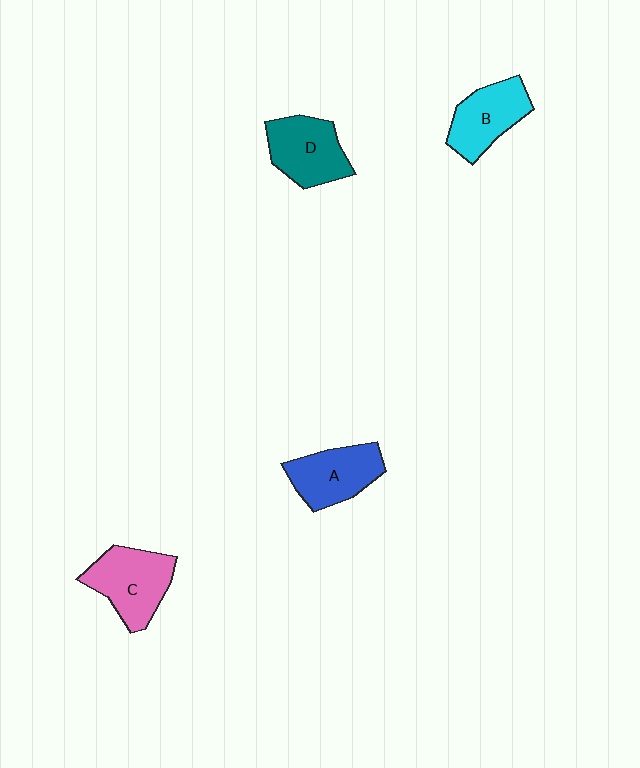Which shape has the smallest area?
Shape B (cyan).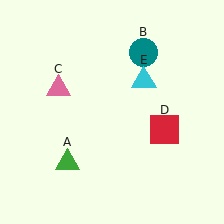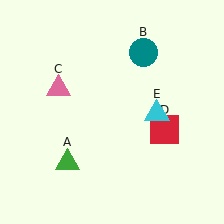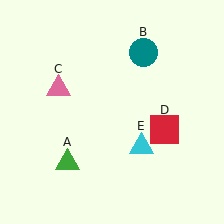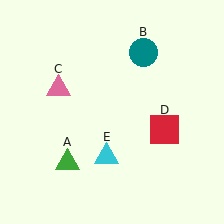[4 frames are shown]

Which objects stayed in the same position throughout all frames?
Green triangle (object A) and teal circle (object B) and pink triangle (object C) and red square (object D) remained stationary.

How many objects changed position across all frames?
1 object changed position: cyan triangle (object E).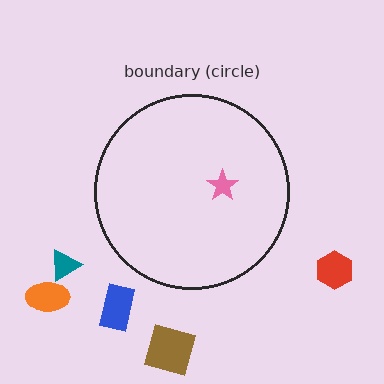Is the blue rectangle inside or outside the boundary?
Outside.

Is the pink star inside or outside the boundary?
Inside.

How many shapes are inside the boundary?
1 inside, 5 outside.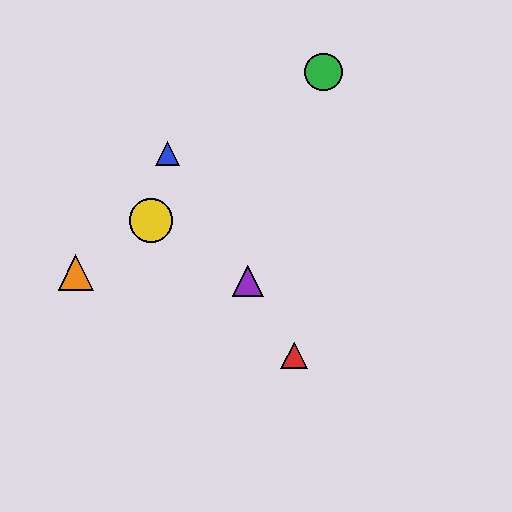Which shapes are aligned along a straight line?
The red triangle, the blue triangle, the purple triangle are aligned along a straight line.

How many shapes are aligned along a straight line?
3 shapes (the red triangle, the blue triangle, the purple triangle) are aligned along a straight line.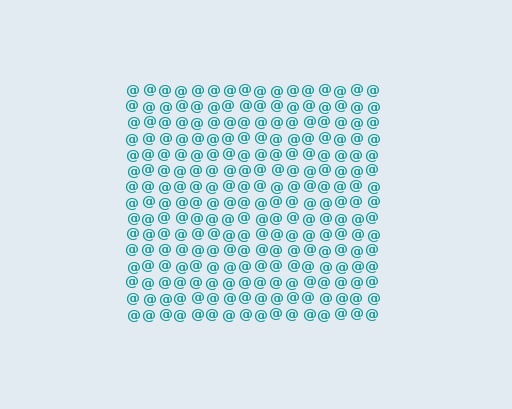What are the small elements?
The small elements are at signs.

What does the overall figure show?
The overall figure shows a square.